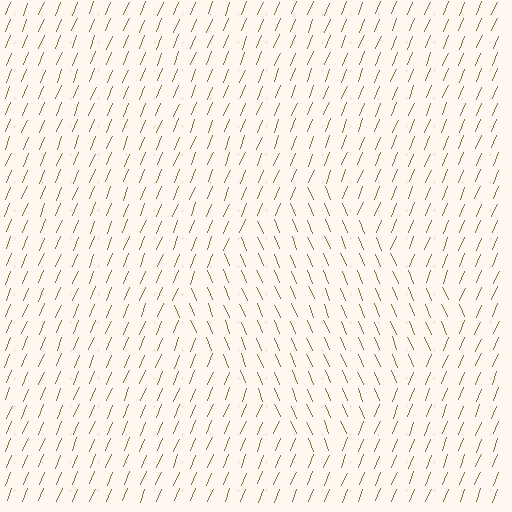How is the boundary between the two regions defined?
The boundary is defined purely by a change in line orientation (approximately 45 degrees difference). All lines are the same color and thickness.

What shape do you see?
I see a diamond.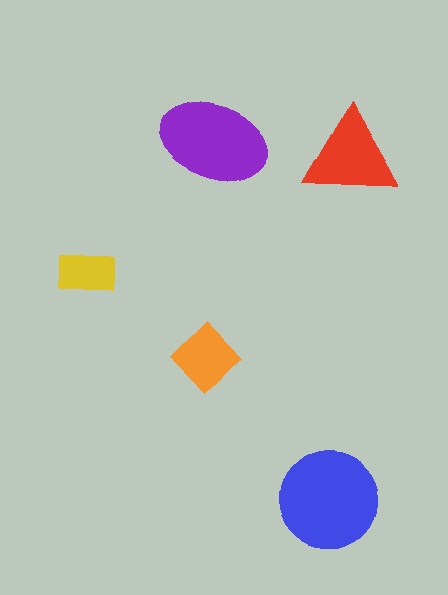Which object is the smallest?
The yellow rectangle.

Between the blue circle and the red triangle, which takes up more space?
The blue circle.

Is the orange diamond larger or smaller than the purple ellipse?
Smaller.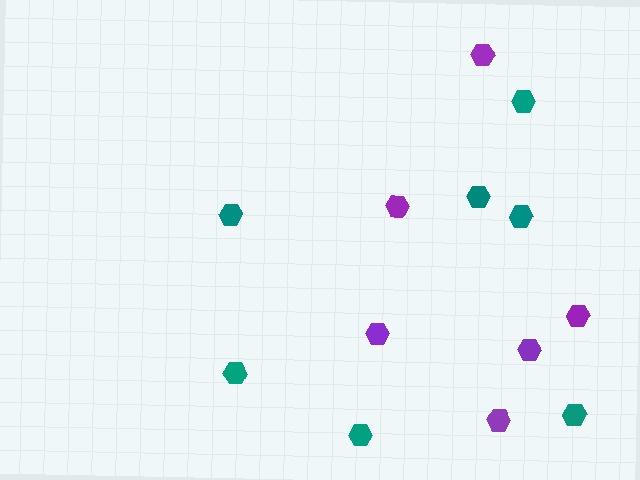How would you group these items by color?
There are 2 groups: one group of purple hexagons (6) and one group of teal hexagons (7).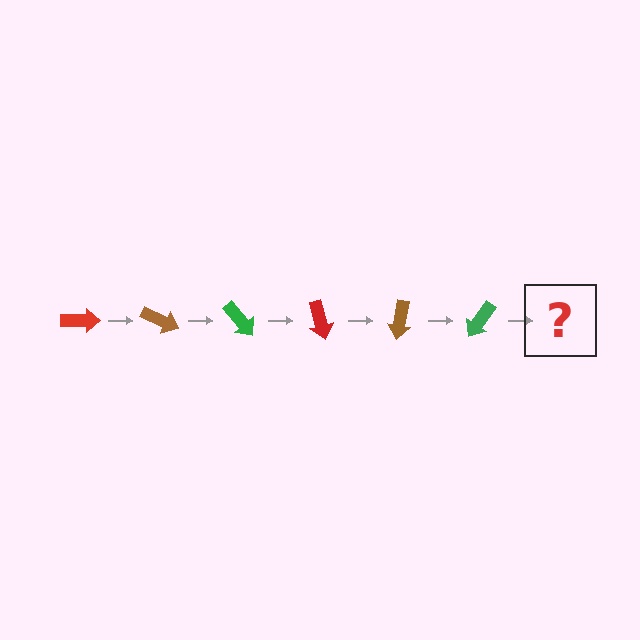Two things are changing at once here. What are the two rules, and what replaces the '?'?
The two rules are that it rotates 25 degrees each step and the color cycles through red, brown, and green. The '?' should be a red arrow, rotated 150 degrees from the start.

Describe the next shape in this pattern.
It should be a red arrow, rotated 150 degrees from the start.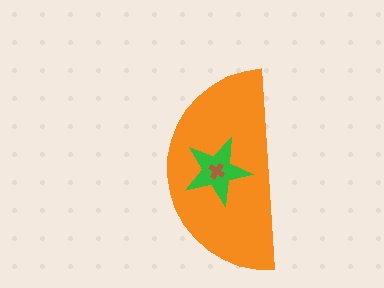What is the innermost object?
The brown cross.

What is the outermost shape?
The orange semicircle.